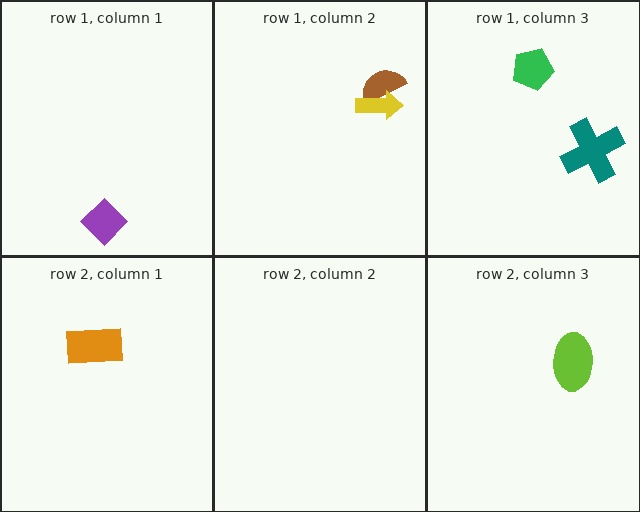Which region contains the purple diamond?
The row 1, column 1 region.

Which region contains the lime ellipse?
The row 2, column 3 region.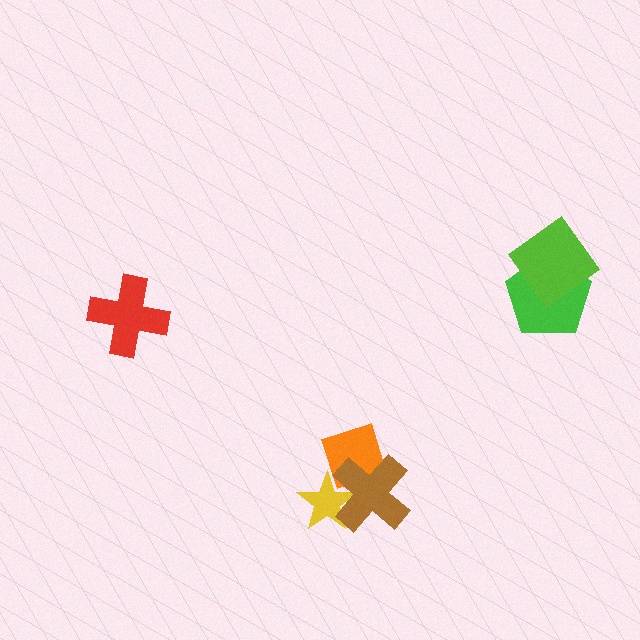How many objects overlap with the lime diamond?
1 object overlaps with the lime diamond.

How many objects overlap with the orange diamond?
2 objects overlap with the orange diamond.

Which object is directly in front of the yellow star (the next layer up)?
The orange diamond is directly in front of the yellow star.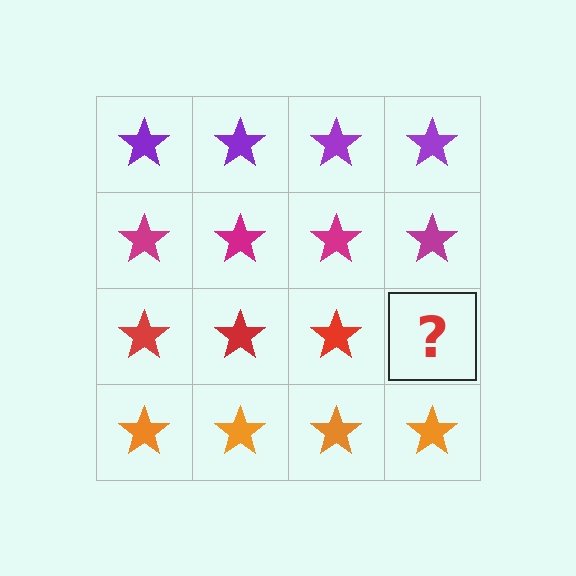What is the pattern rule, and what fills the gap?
The rule is that each row has a consistent color. The gap should be filled with a red star.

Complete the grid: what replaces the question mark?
The question mark should be replaced with a red star.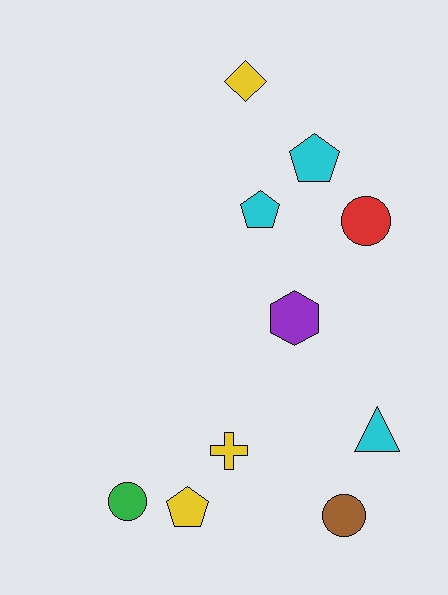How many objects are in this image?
There are 10 objects.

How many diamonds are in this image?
There is 1 diamond.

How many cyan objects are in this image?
There are 3 cyan objects.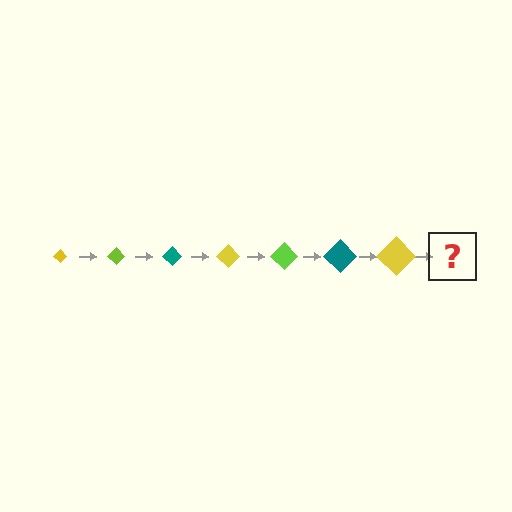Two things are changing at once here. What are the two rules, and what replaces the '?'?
The two rules are that the diamond grows larger each step and the color cycles through yellow, lime, and teal. The '?' should be a lime diamond, larger than the previous one.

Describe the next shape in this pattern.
It should be a lime diamond, larger than the previous one.